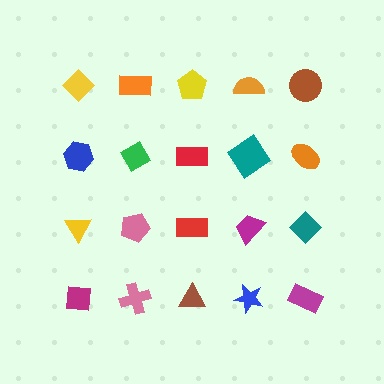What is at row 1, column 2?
An orange rectangle.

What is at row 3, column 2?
A pink pentagon.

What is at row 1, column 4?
An orange semicircle.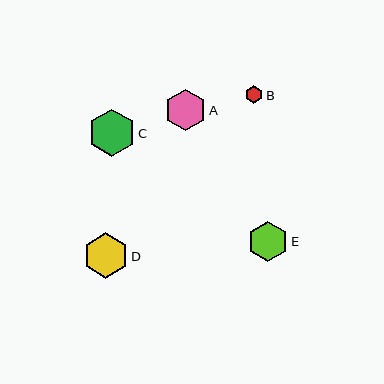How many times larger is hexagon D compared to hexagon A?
Hexagon D is approximately 1.1 times the size of hexagon A.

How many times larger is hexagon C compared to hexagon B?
Hexagon C is approximately 2.7 times the size of hexagon B.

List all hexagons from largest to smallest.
From largest to smallest: C, D, A, E, B.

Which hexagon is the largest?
Hexagon C is the largest with a size of approximately 47 pixels.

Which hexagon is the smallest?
Hexagon B is the smallest with a size of approximately 17 pixels.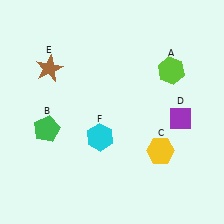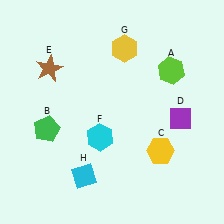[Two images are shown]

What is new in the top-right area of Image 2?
A yellow hexagon (G) was added in the top-right area of Image 2.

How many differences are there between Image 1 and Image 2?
There are 2 differences between the two images.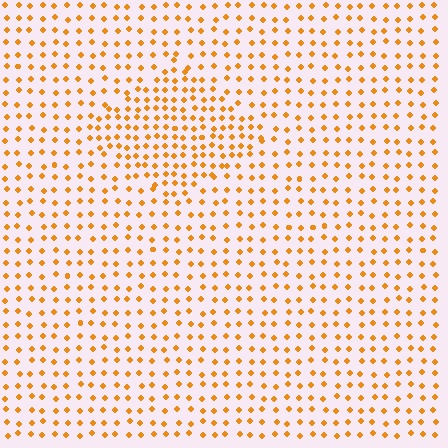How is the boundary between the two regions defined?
The boundary is defined by a change in element density (approximately 1.7x ratio). All elements are the same color, size, and shape.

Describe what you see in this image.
The image contains small orange elements arranged at two different densities. A diamond-shaped region is visible where the elements are more densely packed than the surrounding area.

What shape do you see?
I see a diamond.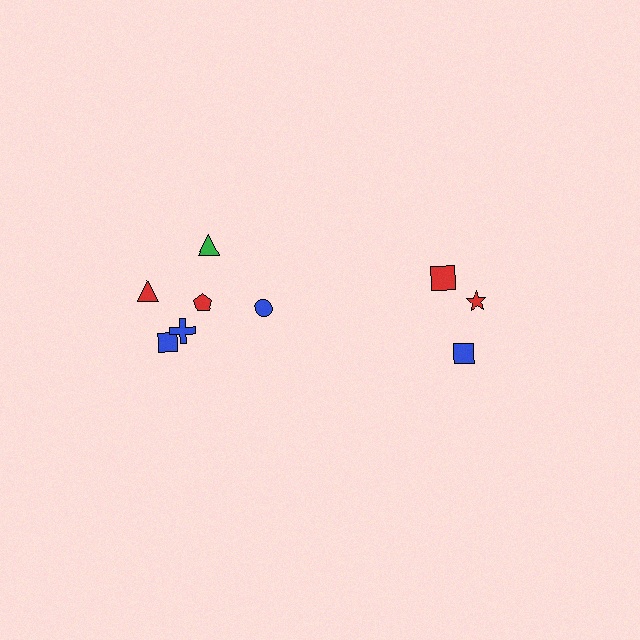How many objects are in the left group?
There are 6 objects.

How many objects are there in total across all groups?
There are 9 objects.